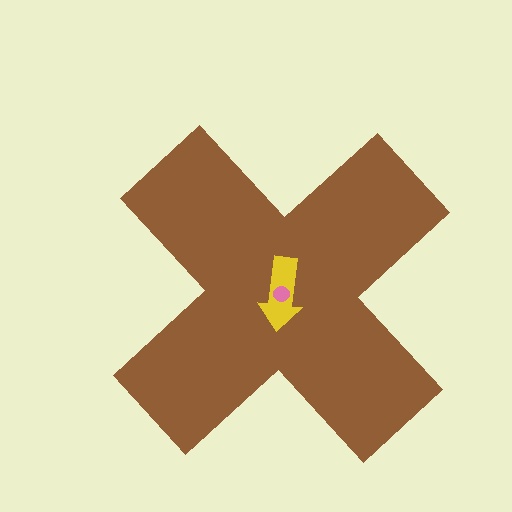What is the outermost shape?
The brown cross.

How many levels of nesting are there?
3.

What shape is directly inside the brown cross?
The yellow arrow.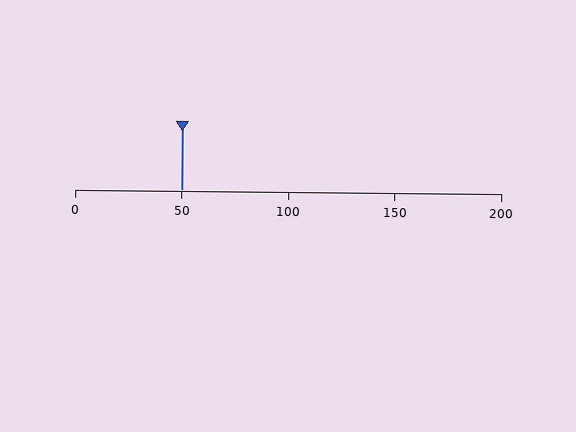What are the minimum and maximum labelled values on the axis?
The axis runs from 0 to 200.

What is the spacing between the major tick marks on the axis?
The major ticks are spaced 50 apart.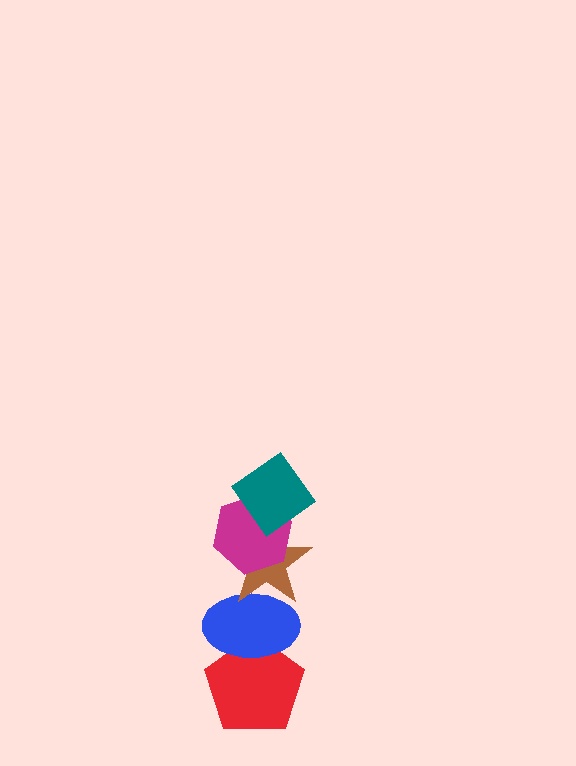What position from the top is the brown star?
The brown star is 3rd from the top.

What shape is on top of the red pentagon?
The blue ellipse is on top of the red pentagon.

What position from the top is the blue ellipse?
The blue ellipse is 4th from the top.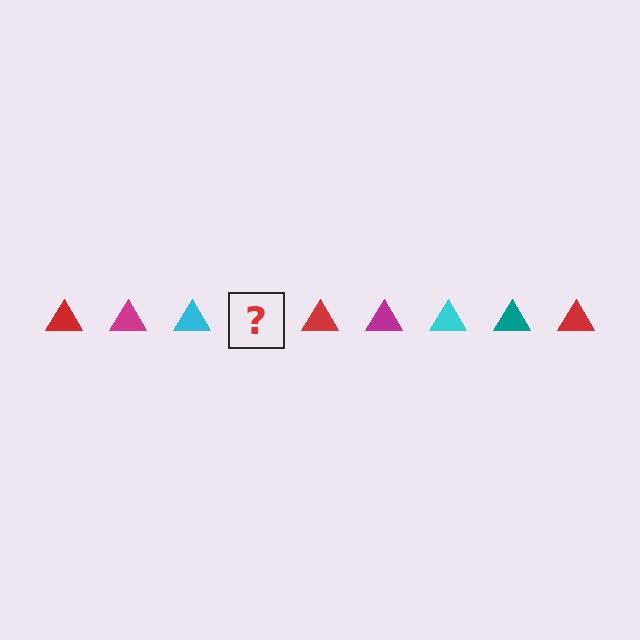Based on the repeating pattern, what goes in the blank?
The blank should be a teal triangle.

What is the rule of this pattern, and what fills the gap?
The rule is that the pattern cycles through red, magenta, cyan, teal triangles. The gap should be filled with a teal triangle.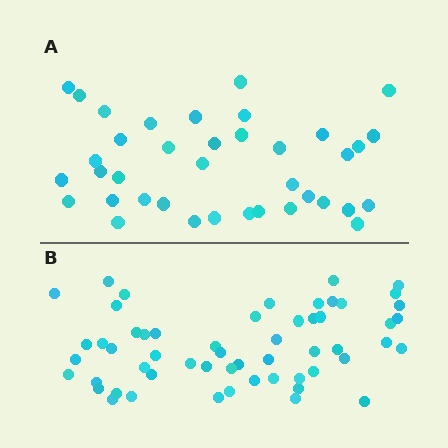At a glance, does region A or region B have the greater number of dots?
Region B (the bottom region) has more dots.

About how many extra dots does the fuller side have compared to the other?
Region B has approximately 20 more dots than region A.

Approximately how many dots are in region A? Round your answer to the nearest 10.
About 40 dots. (The exact count is 38, which rounds to 40.)